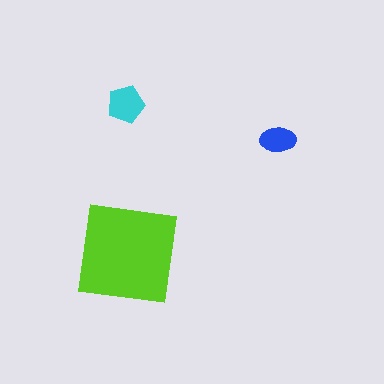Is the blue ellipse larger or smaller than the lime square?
Smaller.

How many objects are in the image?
There are 3 objects in the image.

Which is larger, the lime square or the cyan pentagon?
The lime square.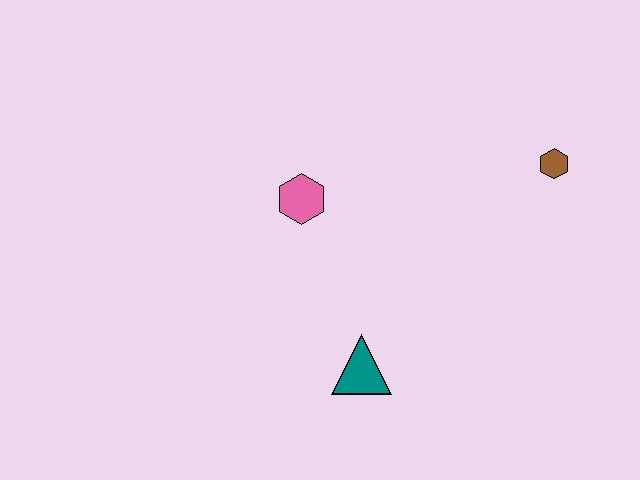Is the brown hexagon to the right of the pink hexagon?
Yes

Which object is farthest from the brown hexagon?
The teal triangle is farthest from the brown hexagon.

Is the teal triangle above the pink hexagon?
No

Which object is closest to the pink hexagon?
The teal triangle is closest to the pink hexagon.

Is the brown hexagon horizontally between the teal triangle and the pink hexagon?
No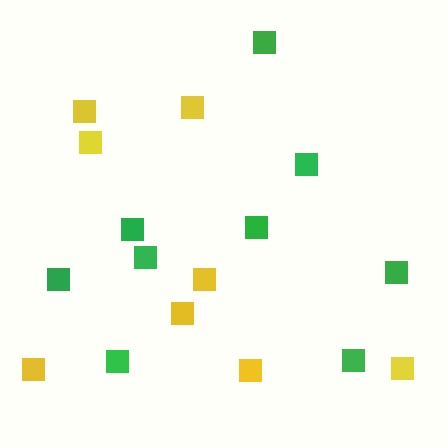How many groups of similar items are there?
There are 2 groups: one group of green squares (9) and one group of yellow squares (8).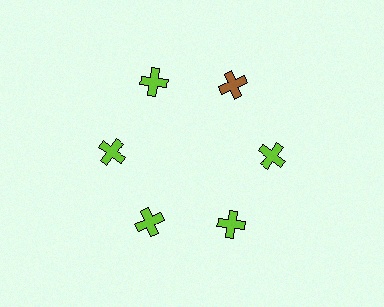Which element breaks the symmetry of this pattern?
The brown cross at roughly the 1 o'clock position breaks the symmetry. All other shapes are lime crosses.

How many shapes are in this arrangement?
There are 6 shapes arranged in a ring pattern.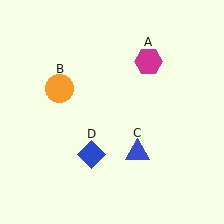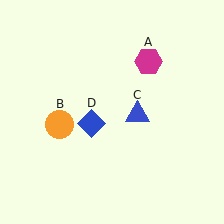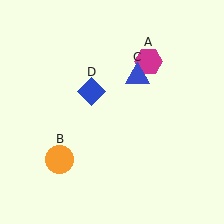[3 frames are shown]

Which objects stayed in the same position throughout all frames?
Magenta hexagon (object A) remained stationary.